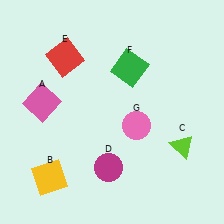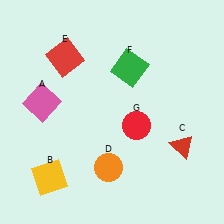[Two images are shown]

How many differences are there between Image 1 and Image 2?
There are 3 differences between the two images.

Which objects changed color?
C changed from lime to red. D changed from magenta to orange. G changed from pink to red.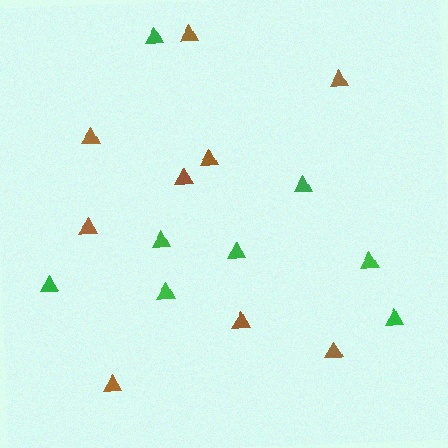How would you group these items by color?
There are 2 groups: one group of brown triangles (9) and one group of green triangles (8).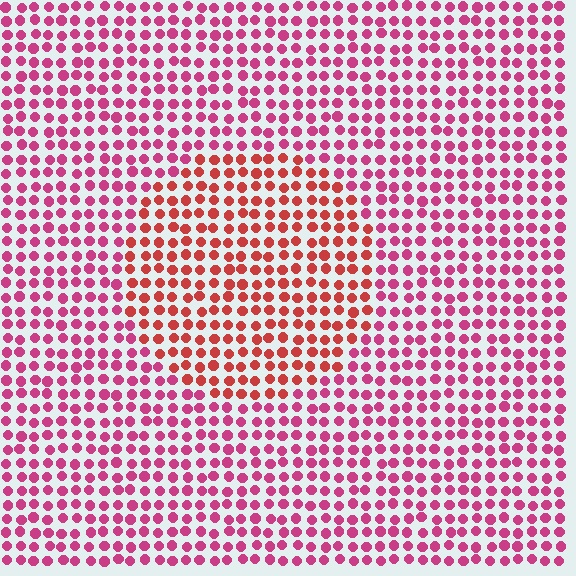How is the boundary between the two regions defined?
The boundary is defined purely by a slight shift in hue (about 31 degrees). Spacing, size, and orientation are identical on both sides.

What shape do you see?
I see a circle.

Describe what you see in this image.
The image is filled with small magenta elements in a uniform arrangement. A circle-shaped region is visible where the elements are tinted to a slightly different hue, forming a subtle color boundary.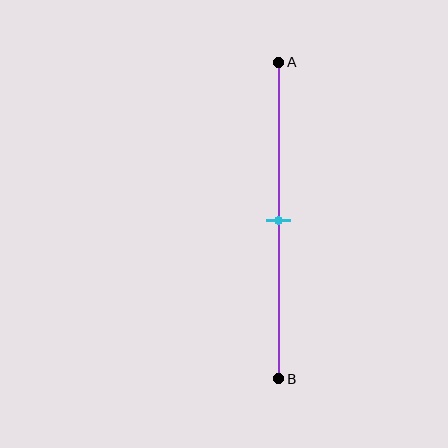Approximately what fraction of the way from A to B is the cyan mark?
The cyan mark is approximately 50% of the way from A to B.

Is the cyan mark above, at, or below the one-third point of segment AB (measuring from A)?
The cyan mark is below the one-third point of segment AB.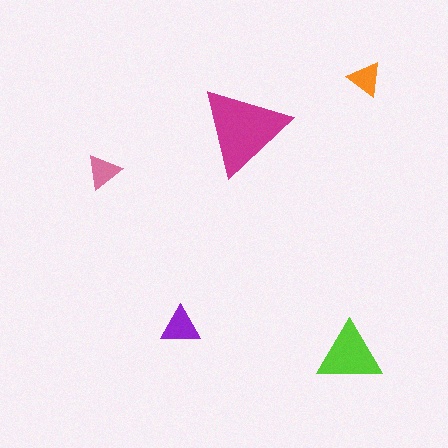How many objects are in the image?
There are 5 objects in the image.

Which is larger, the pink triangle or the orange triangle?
The pink one.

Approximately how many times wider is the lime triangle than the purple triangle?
About 1.5 times wider.